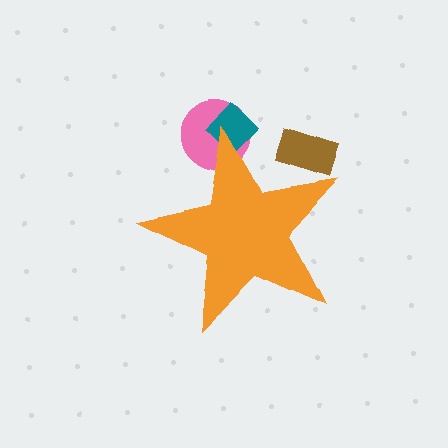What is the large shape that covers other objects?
An orange star.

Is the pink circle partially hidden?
Yes, the pink circle is partially hidden behind the orange star.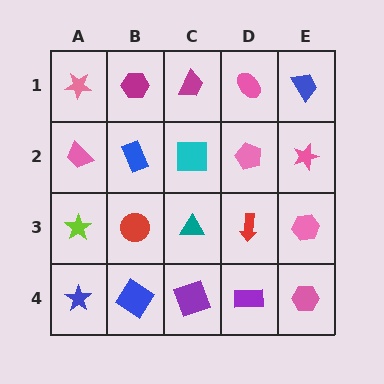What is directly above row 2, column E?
A blue trapezoid.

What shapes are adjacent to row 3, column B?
A blue rectangle (row 2, column B), a blue diamond (row 4, column B), a lime star (row 3, column A), a teal triangle (row 3, column C).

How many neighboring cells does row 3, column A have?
3.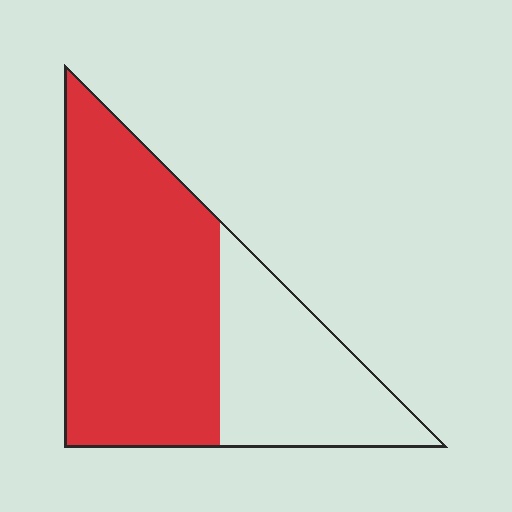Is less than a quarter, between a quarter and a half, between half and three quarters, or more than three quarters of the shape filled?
Between half and three quarters.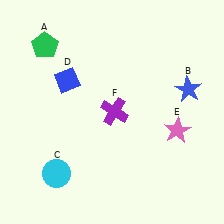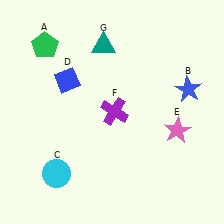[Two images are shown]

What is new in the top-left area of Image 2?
A teal triangle (G) was added in the top-left area of Image 2.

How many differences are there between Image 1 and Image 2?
There is 1 difference between the two images.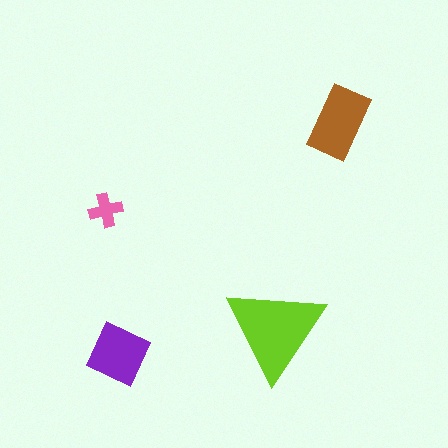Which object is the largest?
The lime triangle.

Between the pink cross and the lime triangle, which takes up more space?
The lime triangle.